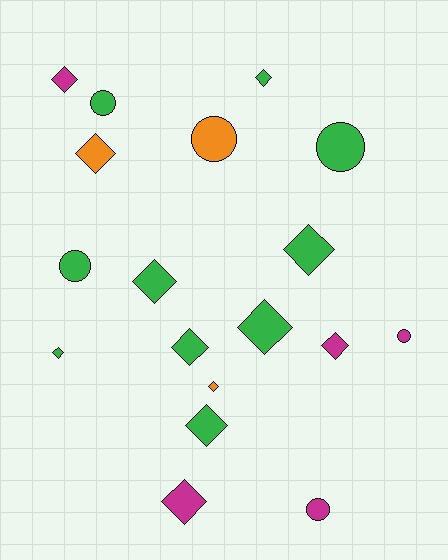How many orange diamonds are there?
There are 2 orange diamonds.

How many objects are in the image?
There are 18 objects.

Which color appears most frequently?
Green, with 10 objects.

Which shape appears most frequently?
Diamond, with 12 objects.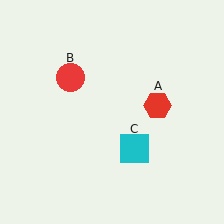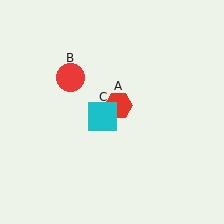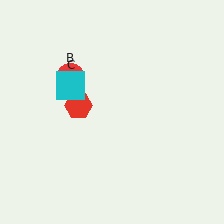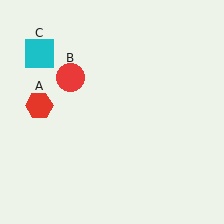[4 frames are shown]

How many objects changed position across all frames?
2 objects changed position: red hexagon (object A), cyan square (object C).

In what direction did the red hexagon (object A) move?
The red hexagon (object A) moved left.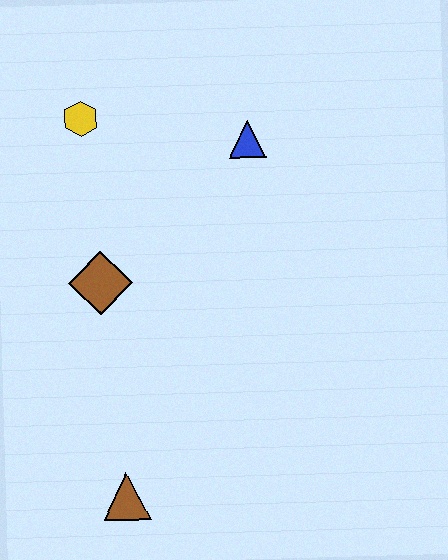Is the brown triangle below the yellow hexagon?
Yes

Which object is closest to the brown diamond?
The yellow hexagon is closest to the brown diamond.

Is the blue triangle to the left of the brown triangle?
No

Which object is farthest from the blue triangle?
The brown triangle is farthest from the blue triangle.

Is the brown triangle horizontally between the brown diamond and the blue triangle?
Yes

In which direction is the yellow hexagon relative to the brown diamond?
The yellow hexagon is above the brown diamond.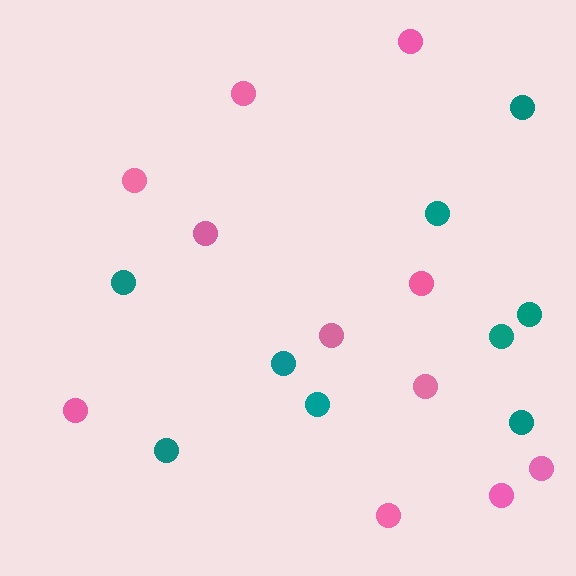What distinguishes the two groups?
There are 2 groups: one group of pink circles (11) and one group of teal circles (9).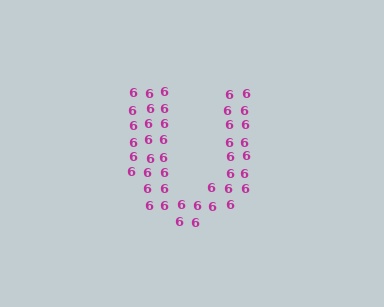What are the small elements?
The small elements are digit 6's.